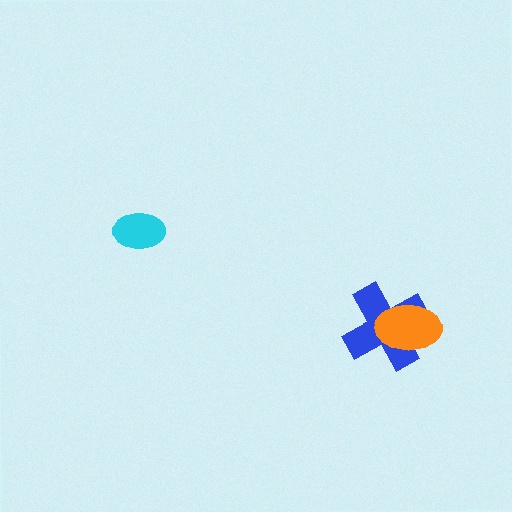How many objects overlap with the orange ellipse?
1 object overlaps with the orange ellipse.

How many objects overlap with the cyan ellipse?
0 objects overlap with the cyan ellipse.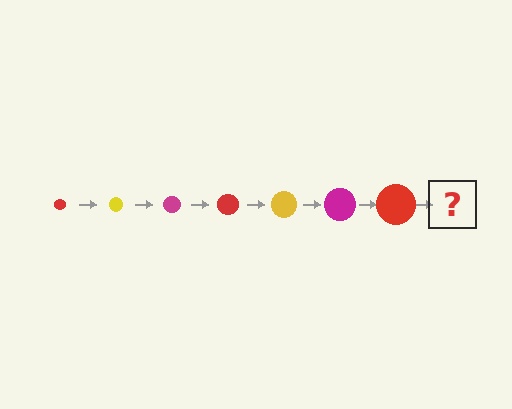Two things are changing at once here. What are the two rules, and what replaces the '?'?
The two rules are that the circle grows larger each step and the color cycles through red, yellow, and magenta. The '?' should be a yellow circle, larger than the previous one.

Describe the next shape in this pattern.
It should be a yellow circle, larger than the previous one.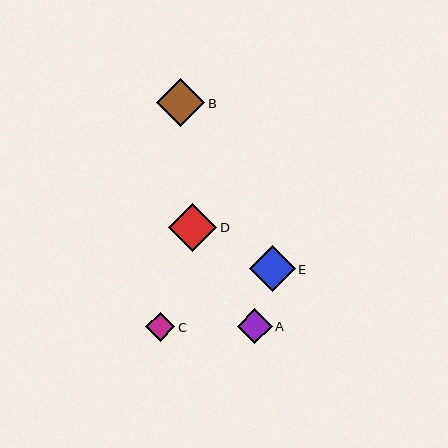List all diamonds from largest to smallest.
From largest to smallest: B, D, E, A, C.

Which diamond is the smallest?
Diamond C is the smallest with a size of approximately 29 pixels.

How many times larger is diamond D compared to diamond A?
Diamond D is approximately 1.4 times the size of diamond A.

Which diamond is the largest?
Diamond B is the largest with a size of approximately 48 pixels.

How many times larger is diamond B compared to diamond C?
Diamond B is approximately 1.7 times the size of diamond C.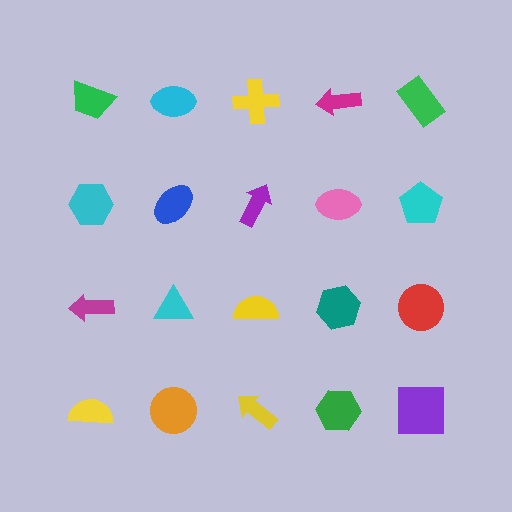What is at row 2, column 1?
A cyan hexagon.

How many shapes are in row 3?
5 shapes.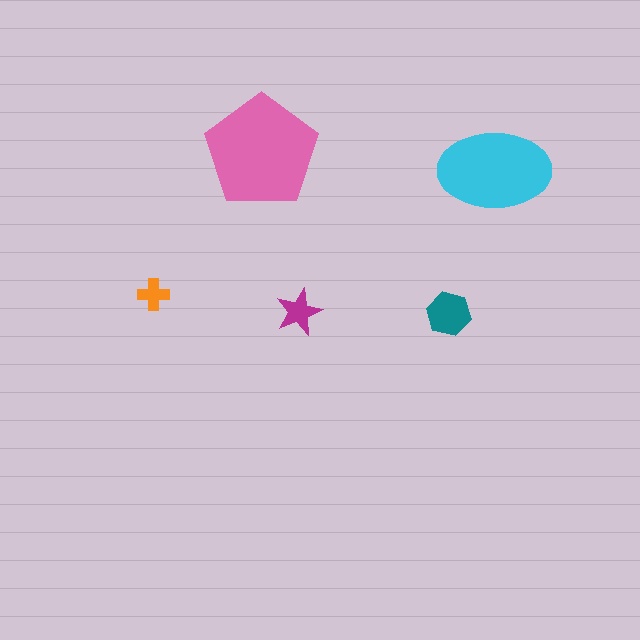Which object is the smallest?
The orange cross.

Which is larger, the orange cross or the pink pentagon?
The pink pentagon.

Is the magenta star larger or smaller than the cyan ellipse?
Smaller.